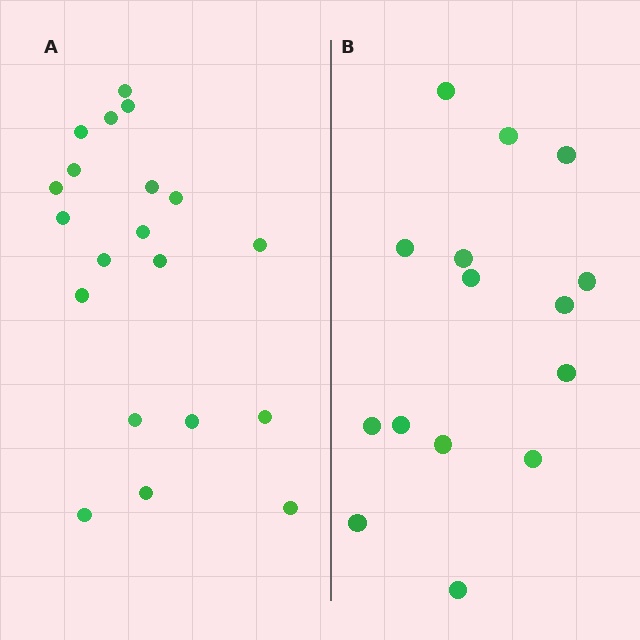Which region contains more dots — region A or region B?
Region A (the left region) has more dots.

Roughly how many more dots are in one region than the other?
Region A has about 5 more dots than region B.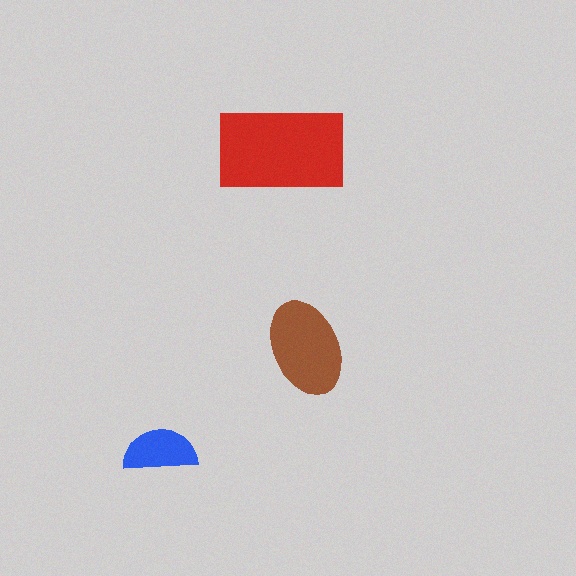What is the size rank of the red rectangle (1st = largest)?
1st.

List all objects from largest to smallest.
The red rectangle, the brown ellipse, the blue semicircle.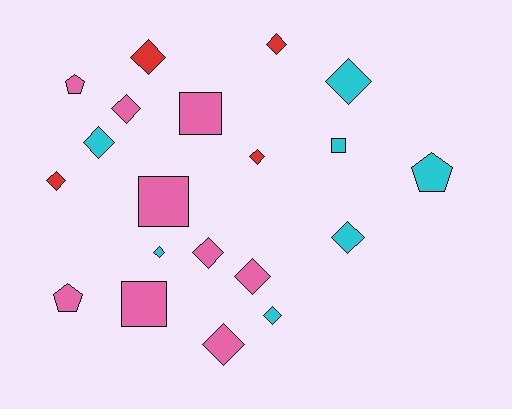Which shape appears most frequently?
Diamond, with 13 objects.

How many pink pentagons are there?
There are 2 pink pentagons.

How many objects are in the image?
There are 20 objects.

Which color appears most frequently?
Pink, with 9 objects.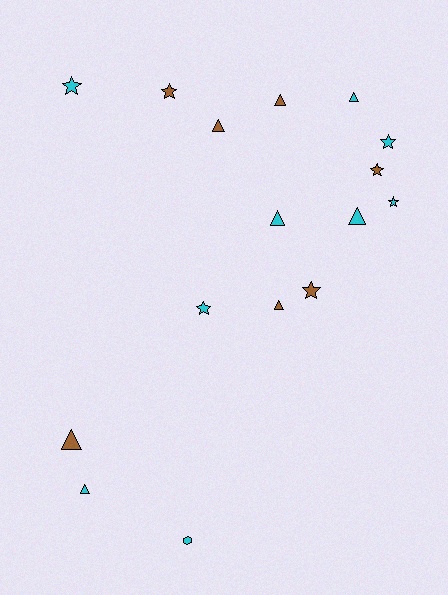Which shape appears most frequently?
Triangle, with 8 objects.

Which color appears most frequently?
Cyan, with 9 objects.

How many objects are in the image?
There are 16 objects.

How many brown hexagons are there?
There are no brown hexagons.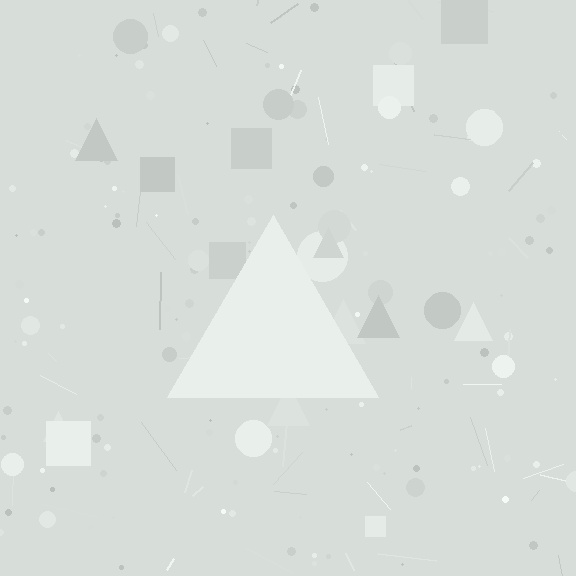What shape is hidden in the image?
A triangle is hidden in the image.